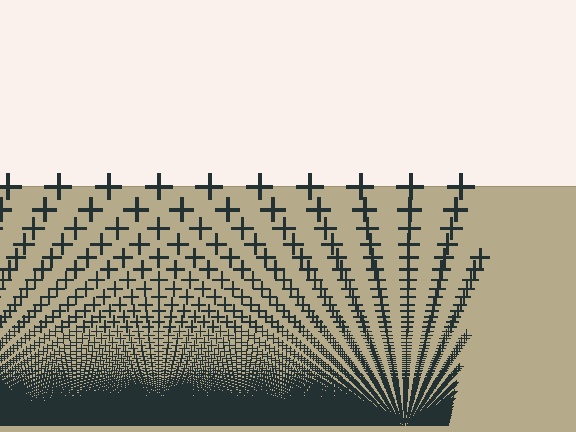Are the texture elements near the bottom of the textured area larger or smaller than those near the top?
Smaller. The gradient is inverted — elements near the bottom are smaller and denser.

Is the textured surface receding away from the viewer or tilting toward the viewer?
The surface appears to tilt toward the viewer. Texture elements get larger and sparser toward the top.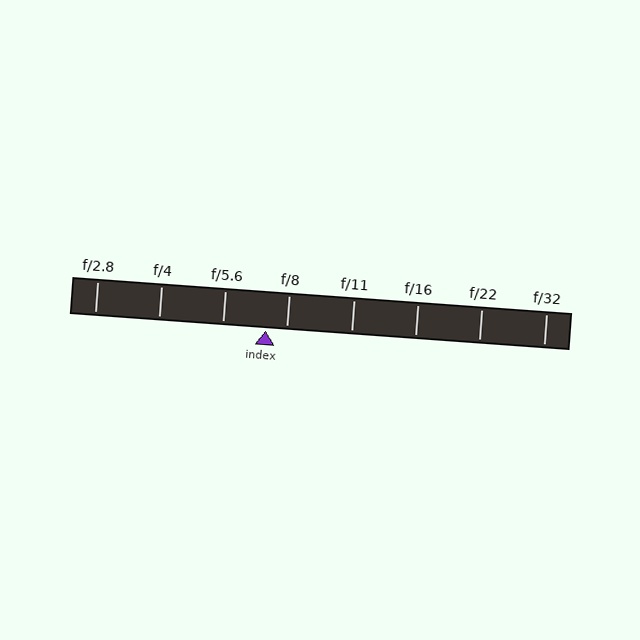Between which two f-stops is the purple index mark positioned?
The index mark is between f/5.6 and f/8.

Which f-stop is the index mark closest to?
The index mark is closest to f/8.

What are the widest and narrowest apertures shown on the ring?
The widest aperture shown is f/2.8 and the narrowest is f/32.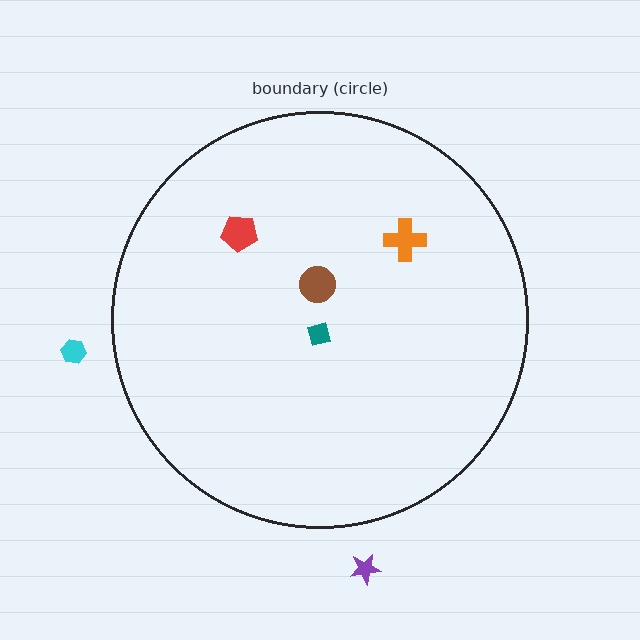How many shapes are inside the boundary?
4 inside, 2 outside.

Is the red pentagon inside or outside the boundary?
Inside.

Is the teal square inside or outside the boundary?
Inside.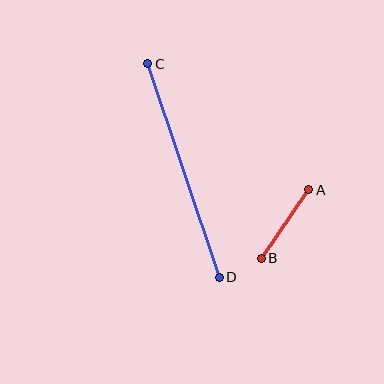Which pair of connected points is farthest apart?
Points C and D are farthest apart.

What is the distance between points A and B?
The distance is approximately 83 pixels.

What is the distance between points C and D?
The distance is approximately 225 pixels.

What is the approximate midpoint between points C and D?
The midpoint is at approximately (183, 170) pixels.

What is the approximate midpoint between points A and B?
The midpoint is at approximately (285, 224) pixels.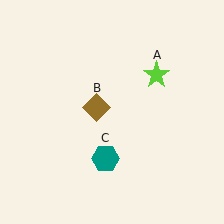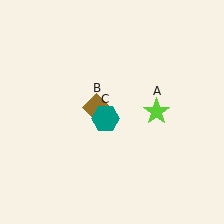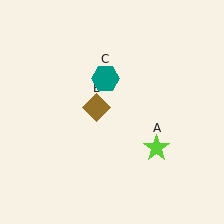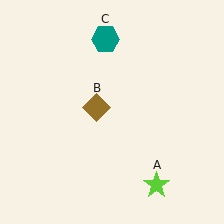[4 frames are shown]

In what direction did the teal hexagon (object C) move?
The teal hexagon (object C) moved up.